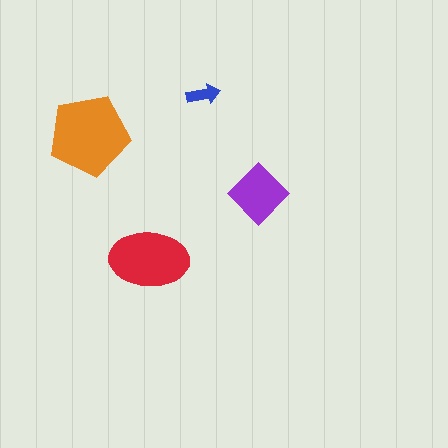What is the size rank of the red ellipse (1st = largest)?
2nd.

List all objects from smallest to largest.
The blue arrow, the purple diamond, the red ellipse, the orange pentagon.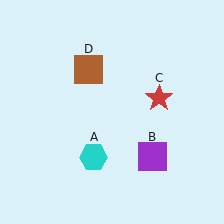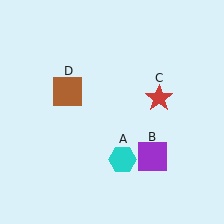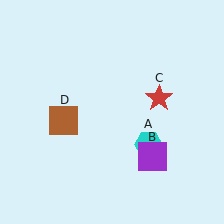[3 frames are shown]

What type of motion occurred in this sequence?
The cyan hexagon (object A), brown square (object D) rotated counterclockwise around the center of the scene.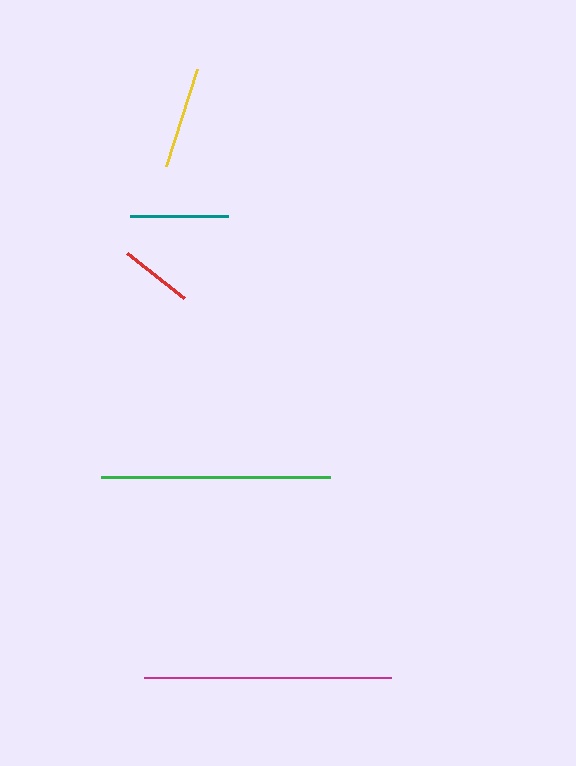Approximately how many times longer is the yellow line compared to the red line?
The yellow line is approximately 1.4 times the length of the red line.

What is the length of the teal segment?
The teal segment is approximately 99 pixels long.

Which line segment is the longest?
The magenta line is the longest at approximately 248 pixels.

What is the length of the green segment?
The green segment is approximately 230 pixels long.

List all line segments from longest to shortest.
From longest to shortest: magenta, green, yellow, teal, red.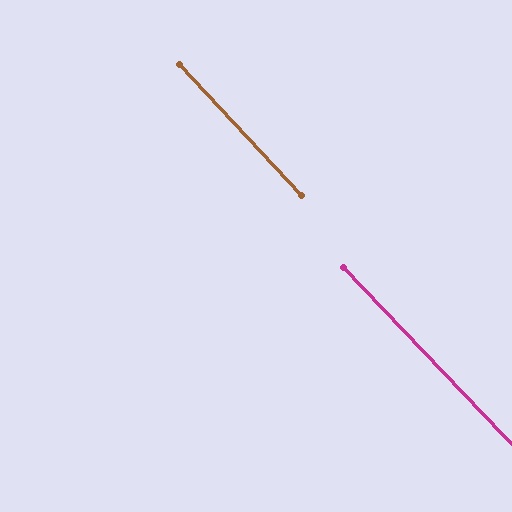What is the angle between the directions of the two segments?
Approximately 1 degree.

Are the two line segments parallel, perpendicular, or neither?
Parallel — their directions differ by only 0.7°.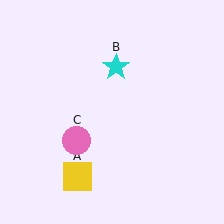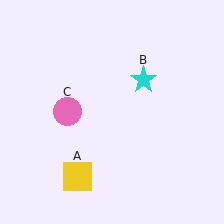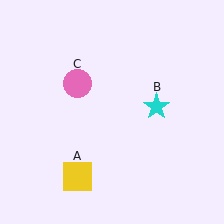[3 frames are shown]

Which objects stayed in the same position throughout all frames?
Yellow square (object A) remained stationary.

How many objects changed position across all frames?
2 objects changed position: cyan star (object B), pink circle (object C).